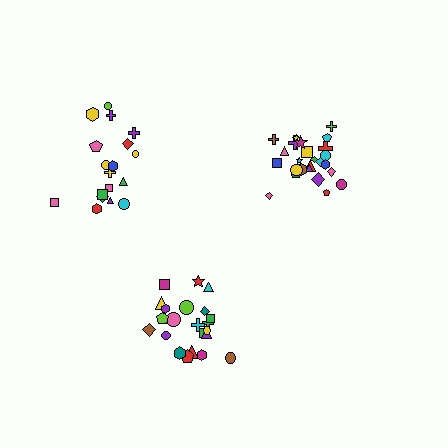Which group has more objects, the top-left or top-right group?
The top-right group.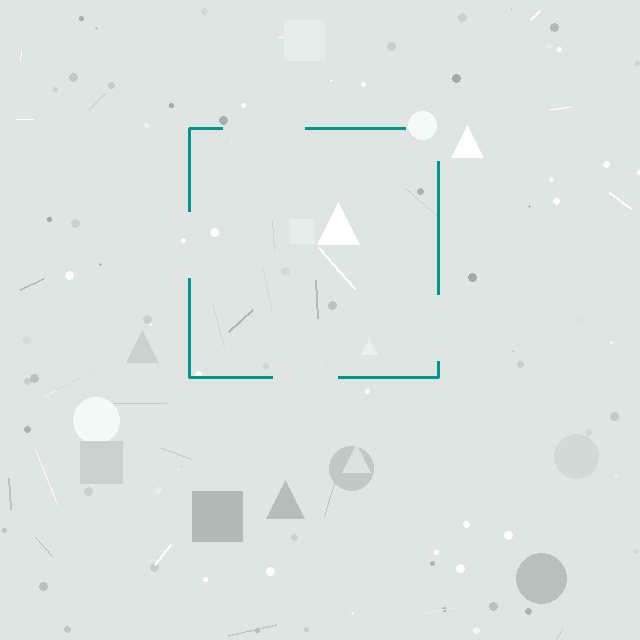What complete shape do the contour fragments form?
The contour fragments form a square.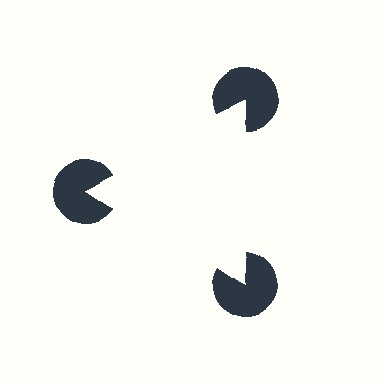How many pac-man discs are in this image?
There are 3 — one at each vertex of the illusory triangle.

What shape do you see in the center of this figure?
An illusory triangle — its edges are inferred from the aligned wedge cuts in the pac-man discs, not physically drawn.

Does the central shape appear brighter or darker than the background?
It typically appears slightly brighter than the background, even though no actual brightness change is drawn.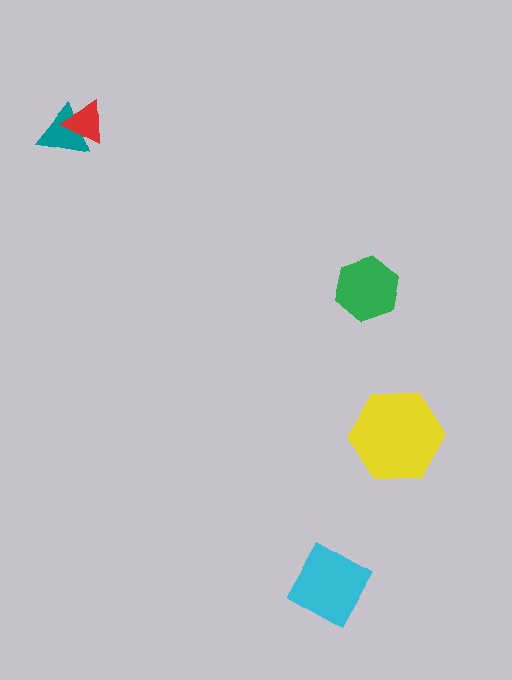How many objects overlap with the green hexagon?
0 objects overlap with the green hexagon.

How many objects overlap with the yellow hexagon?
0 objects overlap with the yellow hexagon.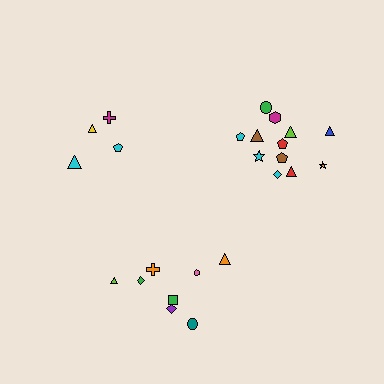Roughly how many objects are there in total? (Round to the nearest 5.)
Roughly 25 objects in total.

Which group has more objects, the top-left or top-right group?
The top-right group.